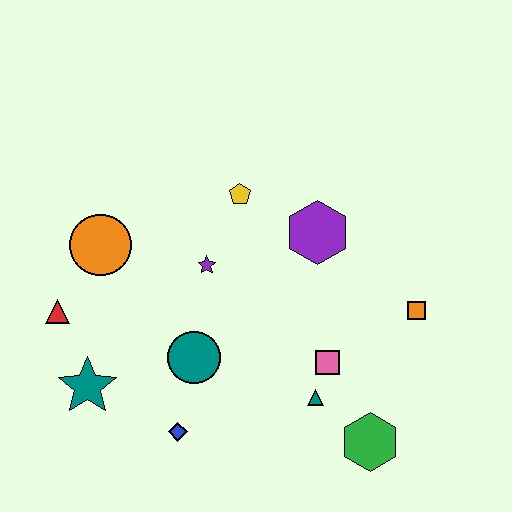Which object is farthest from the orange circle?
The green hexagon is farthest from the orange circle.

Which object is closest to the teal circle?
The blue diamond is closest to the teal circle.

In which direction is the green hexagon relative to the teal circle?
The green hexagon is to the right of the teal circle.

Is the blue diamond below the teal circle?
Yes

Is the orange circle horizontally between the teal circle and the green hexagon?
No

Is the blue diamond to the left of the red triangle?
No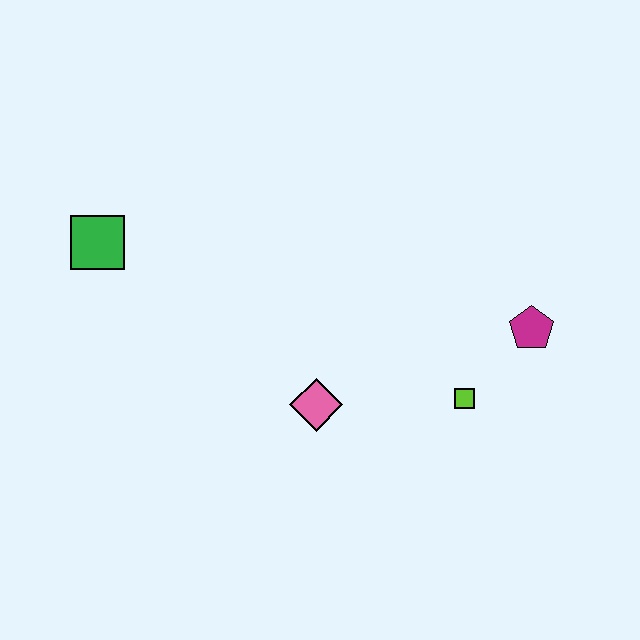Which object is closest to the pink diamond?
The lime square is closest to the pink diamond.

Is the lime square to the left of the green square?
No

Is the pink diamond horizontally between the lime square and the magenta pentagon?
No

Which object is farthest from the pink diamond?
The green square is farthest from the pink diamond.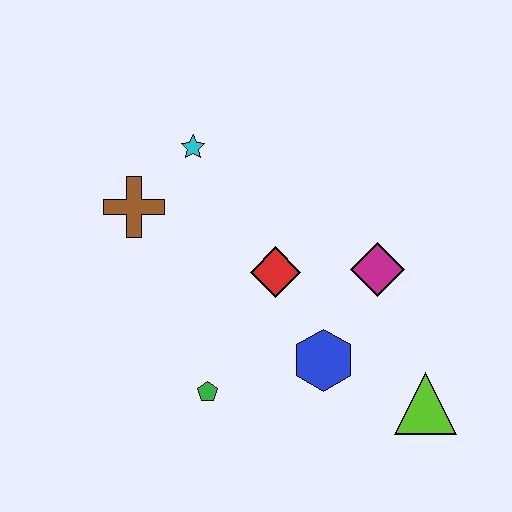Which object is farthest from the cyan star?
The lime triangle is farthest from the cyan star.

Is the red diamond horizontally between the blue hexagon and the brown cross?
Yes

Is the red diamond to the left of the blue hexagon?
Yes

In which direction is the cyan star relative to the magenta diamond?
The cyan star is to the left of the magenta diamond.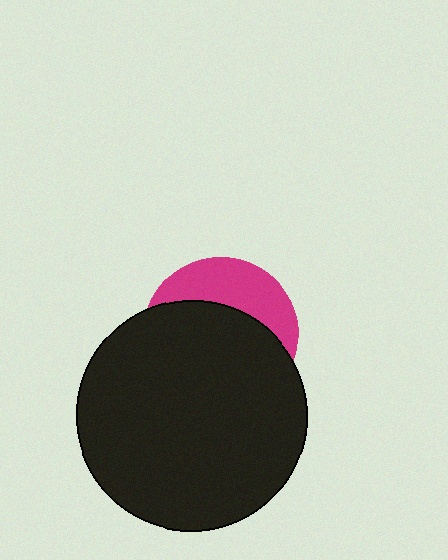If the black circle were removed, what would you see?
You would see the complete magenta circle.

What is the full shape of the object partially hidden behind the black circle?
The partially hidden object is a magenta circle.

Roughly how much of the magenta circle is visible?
A small part of it is visible (roughly 33%).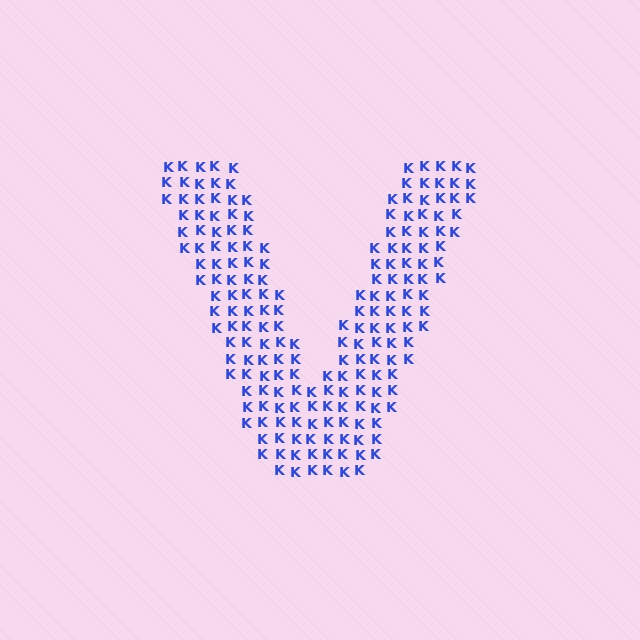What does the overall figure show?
The overall figure shows the letter V.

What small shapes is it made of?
It is made of small letter K's.